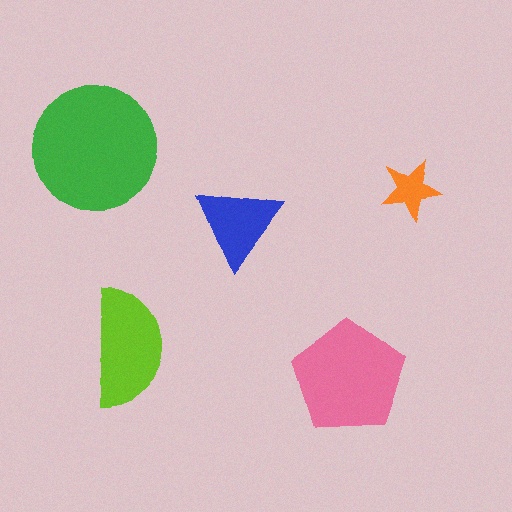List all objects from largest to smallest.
The green circle, the pink pentagon, the lime semicircle, the blue triangle, the orange star.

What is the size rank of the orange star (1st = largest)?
5th.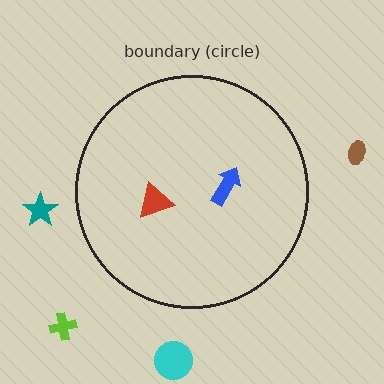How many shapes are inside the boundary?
2 inside, 4 outside.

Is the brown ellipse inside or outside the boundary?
Outside.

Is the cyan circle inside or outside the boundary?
Outside.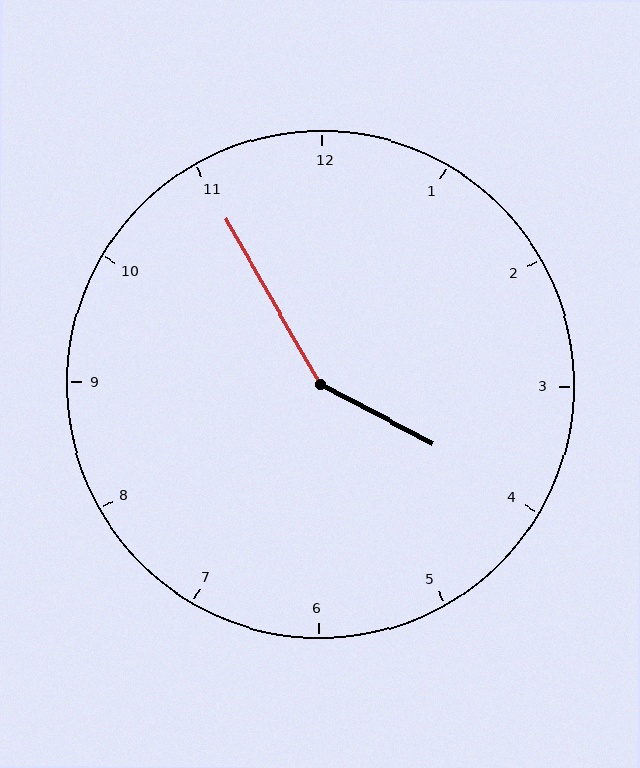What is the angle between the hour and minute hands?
Approximately 148 degrees.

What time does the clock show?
3:55.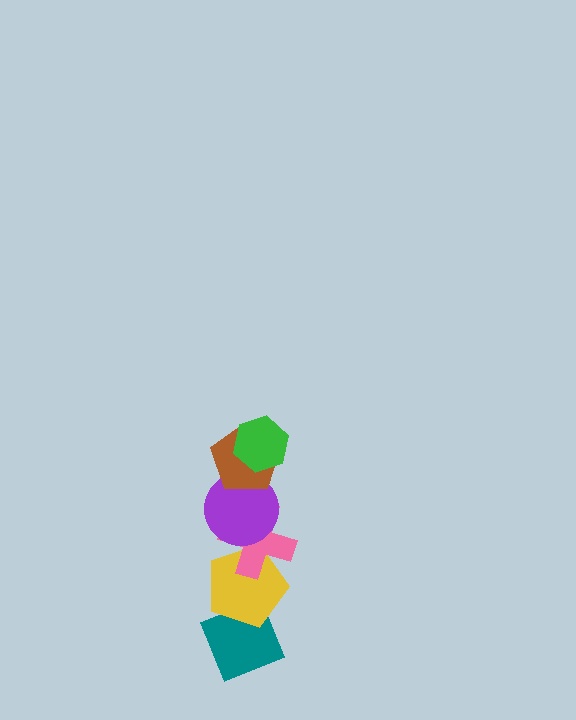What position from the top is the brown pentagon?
The brown pentagon is 2nd from the top.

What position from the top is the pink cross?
The pink cross is 4th from the top.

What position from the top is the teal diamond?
The teal diamond is 6th from the top.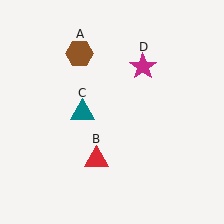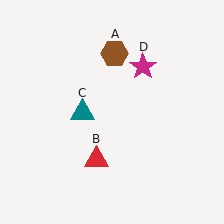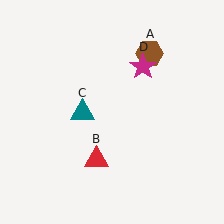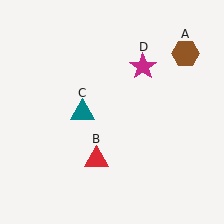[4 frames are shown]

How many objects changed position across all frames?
1 object changed position: brown hexagon (object A).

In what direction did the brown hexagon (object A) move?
The brown hexagon (object A) moved right.